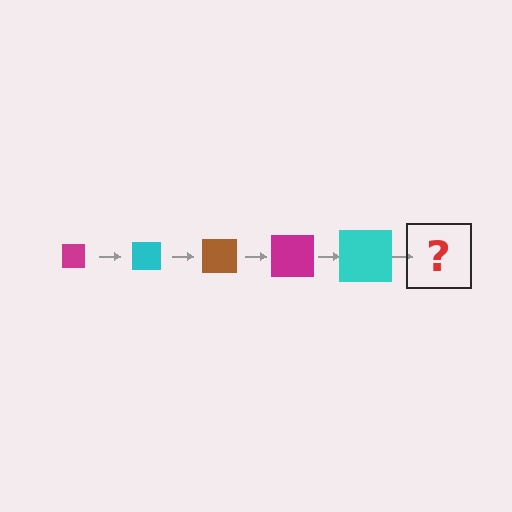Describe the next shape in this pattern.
It should be a brown square, larger than the previous one.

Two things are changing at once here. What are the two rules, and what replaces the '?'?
The two rules are that the square grows larger each step and the color cycles through magenta, cyan, and brown. The '?' should be a brown square, larger than the previous one.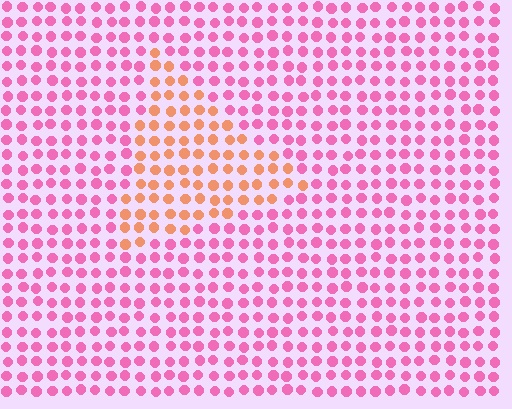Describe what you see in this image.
The image is filled with small pink elements in a uniform arrangement. A triangle-shaped region is visible where the elements are tinted to a slightly different hue, forming a subtle color boundary.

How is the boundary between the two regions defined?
The boundary is defined purely by a slight shift in hue (about 53 degrees). Spacing, size, and orientation are identical on both sides.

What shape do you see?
I see a triangle.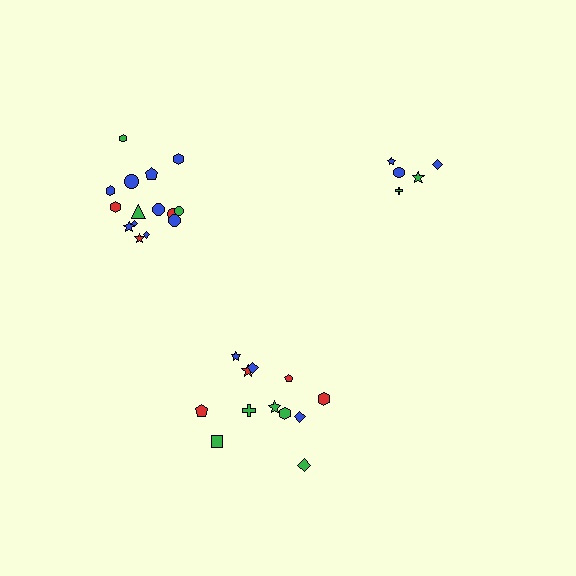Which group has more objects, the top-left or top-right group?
The top-left group.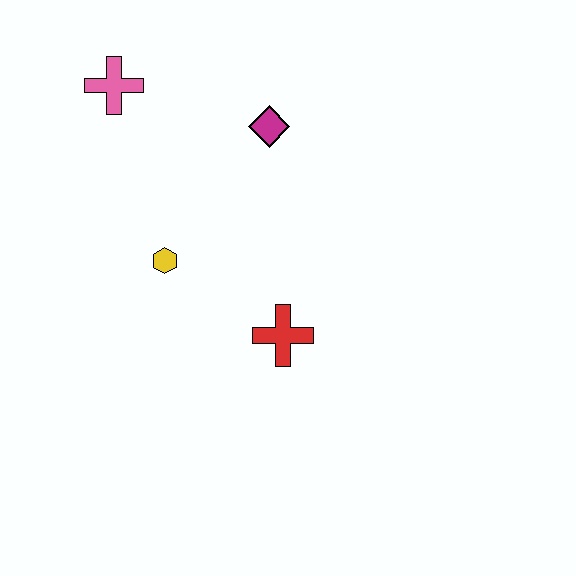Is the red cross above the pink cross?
No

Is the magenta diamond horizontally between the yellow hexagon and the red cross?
Yes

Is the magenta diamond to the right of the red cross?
No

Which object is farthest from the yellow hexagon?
The pink cross is farthest from the yellow hexagon.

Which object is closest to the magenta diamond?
The pink cross is closest to the magenta diamond.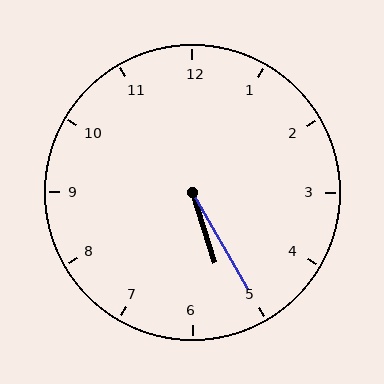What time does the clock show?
5:25.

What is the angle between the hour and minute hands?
Approximately 12 degrees.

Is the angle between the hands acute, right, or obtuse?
It is acute.